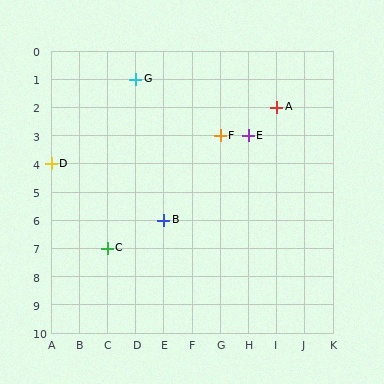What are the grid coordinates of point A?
Point A is at grid coordinates (I, 2).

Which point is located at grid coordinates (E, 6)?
Point B is at (E, 6).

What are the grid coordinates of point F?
Point F is at grid coordinates (G, 3).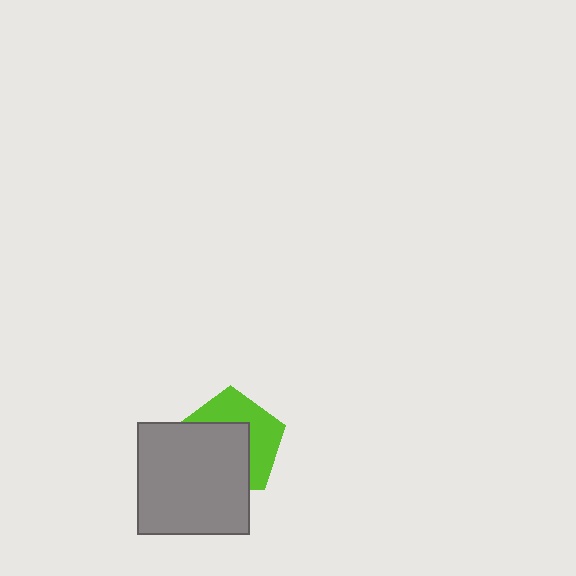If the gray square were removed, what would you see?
You would see the complete lime pentagon.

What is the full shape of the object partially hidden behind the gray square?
The partially hidden object is a lime pentagon.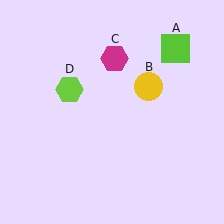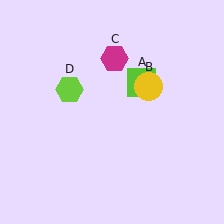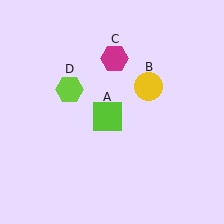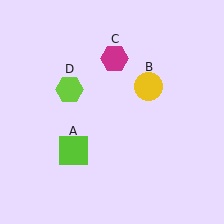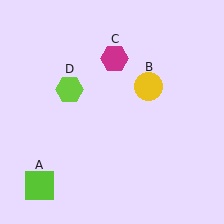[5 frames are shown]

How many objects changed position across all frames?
1 object changed position: lime square (object A).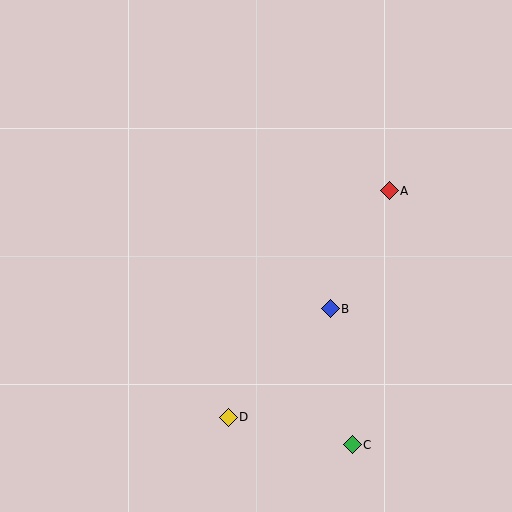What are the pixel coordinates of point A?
Point A is at (389, 191).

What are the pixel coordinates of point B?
Point B is at (330, 309).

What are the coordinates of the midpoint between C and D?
The midpoint between C and D is at (290, 431).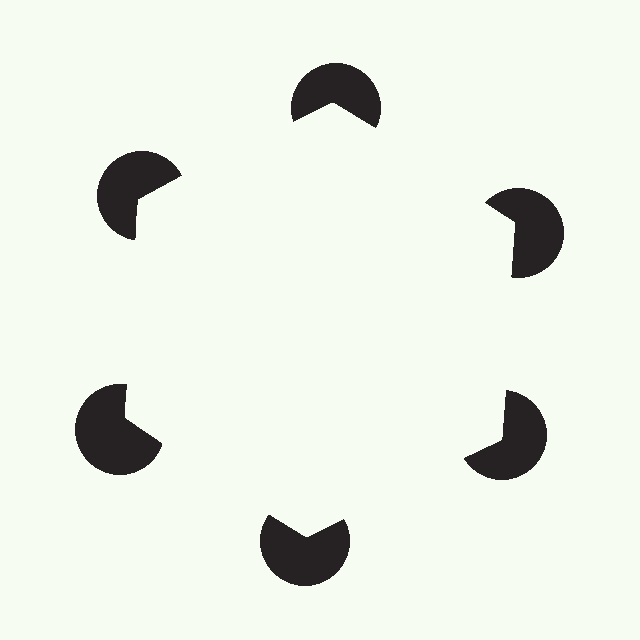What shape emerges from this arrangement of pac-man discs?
An illusory hexagon — its edges are inferred from the aligned wedge cuts in the pac-man discs, not physically drawn.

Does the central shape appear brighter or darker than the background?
It typically appears slightly brighter than the background, even though no actual brightness change is drawn.